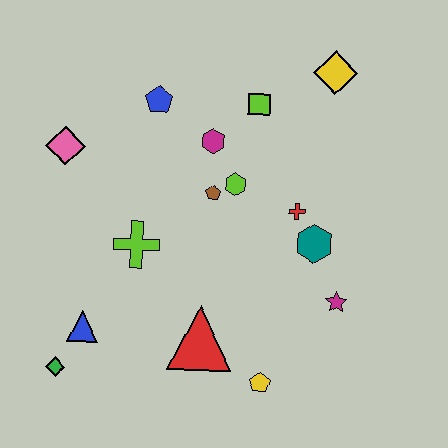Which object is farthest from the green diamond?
The yellow diamond is farthest from the green diamond.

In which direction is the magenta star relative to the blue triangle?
The magenta star is to the right of the blue triangle.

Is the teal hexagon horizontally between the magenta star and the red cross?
Yes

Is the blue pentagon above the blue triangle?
Yes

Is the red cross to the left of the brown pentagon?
No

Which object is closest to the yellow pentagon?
The red triangle is closest to the yellow pentagon.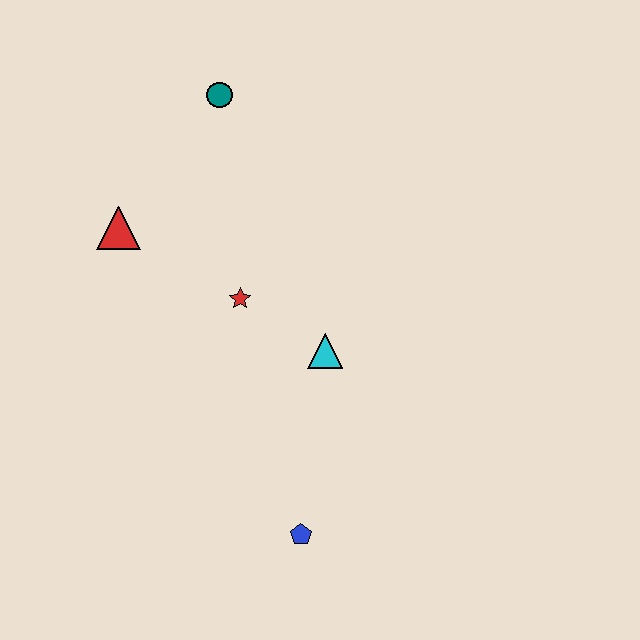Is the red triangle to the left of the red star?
Yes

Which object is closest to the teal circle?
The red triangle is closest to the teal circle.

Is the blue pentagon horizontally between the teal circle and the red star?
No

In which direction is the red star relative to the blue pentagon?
The red star is above the blue pentagon.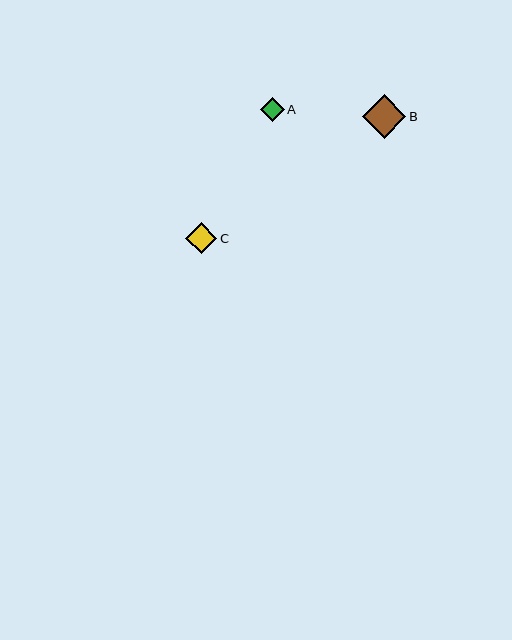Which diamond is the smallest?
Diamond A is the smallest with a size of approximately 24 pixels.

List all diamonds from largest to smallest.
From largest to smallest: B, C, A.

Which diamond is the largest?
Diamond B is the largest with a size of approximately 43 pixels.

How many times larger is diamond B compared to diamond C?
Diamond B is approximately 1.4 times the size of diamond C.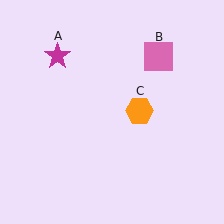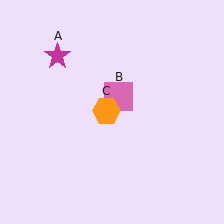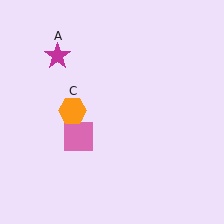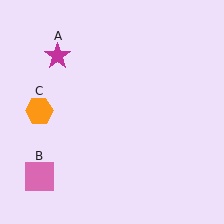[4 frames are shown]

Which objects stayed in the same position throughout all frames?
Magenta star (object A) remained stationary.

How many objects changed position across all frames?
2 objects changed position: pink square (object B), orange hexagon (object C).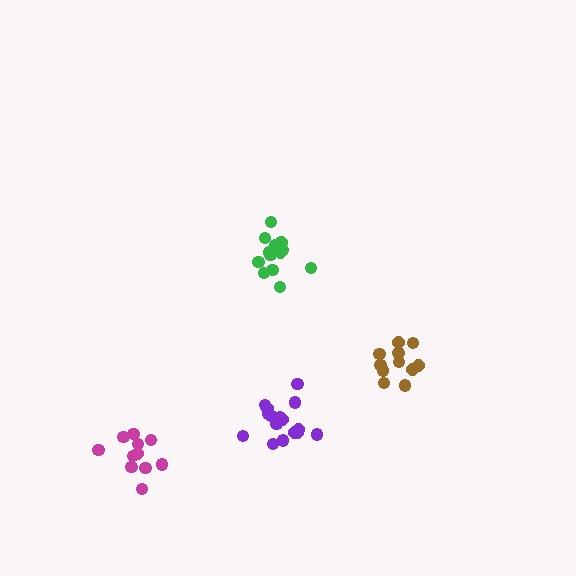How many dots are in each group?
Group 1: 14 dots, Group 2: 11 dots, Group 3: 16 dots, Group 4: 11 dots (52 total).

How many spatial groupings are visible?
There are 4 spatial groupings.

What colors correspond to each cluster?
The clusters are colored: green, brown, purple, magenta.